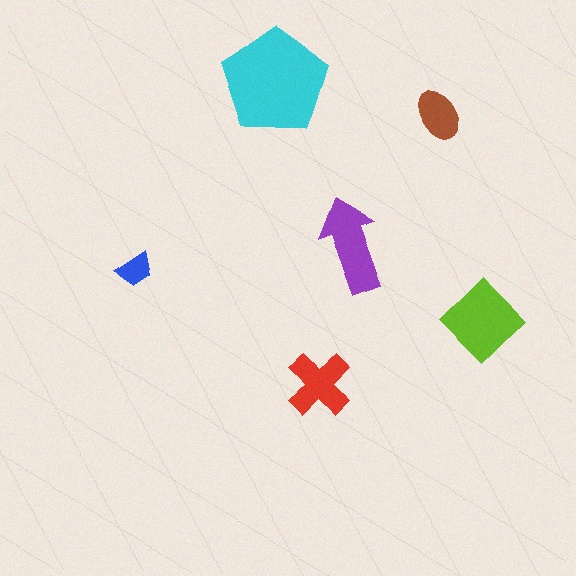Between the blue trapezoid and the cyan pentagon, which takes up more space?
The cyan pentagon.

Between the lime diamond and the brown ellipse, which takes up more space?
The lime diamond.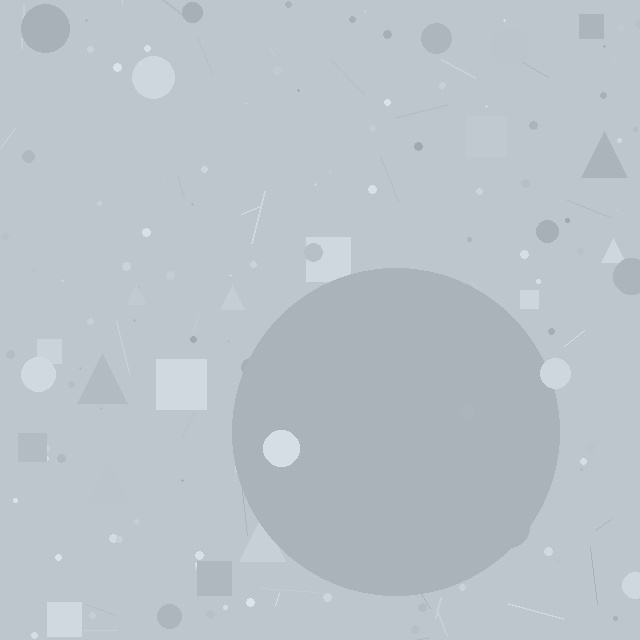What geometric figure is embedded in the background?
A circle is embedded in the background.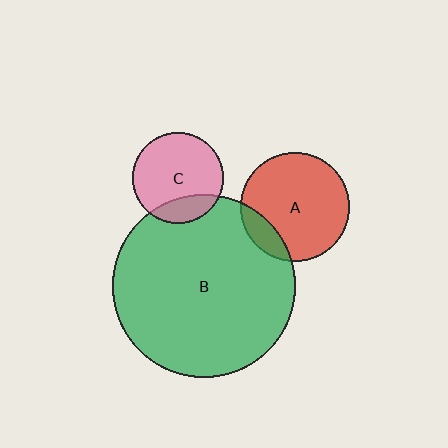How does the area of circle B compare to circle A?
Approximately 2.8 times.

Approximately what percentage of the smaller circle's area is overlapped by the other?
Approximately 20%.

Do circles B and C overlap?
Yes.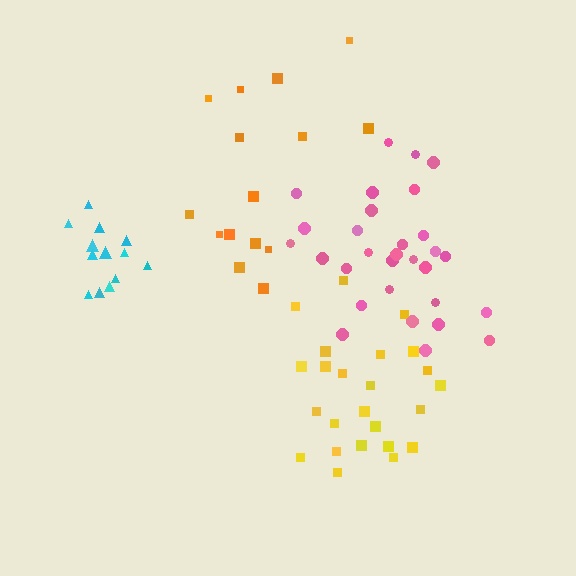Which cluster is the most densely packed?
Cyan.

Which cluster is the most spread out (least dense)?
Orange.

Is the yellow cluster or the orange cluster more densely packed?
Yellow.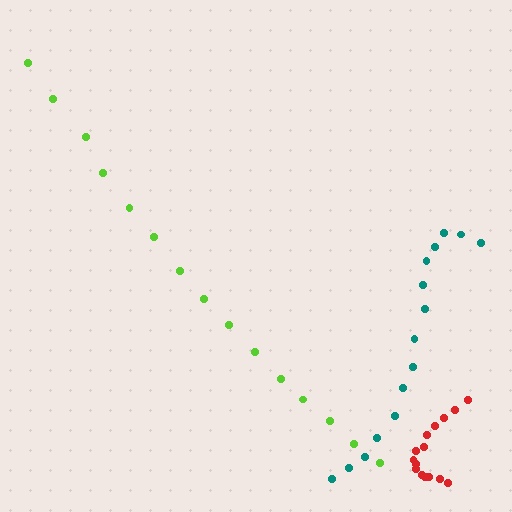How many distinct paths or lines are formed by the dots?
There are 3 distinct paths.